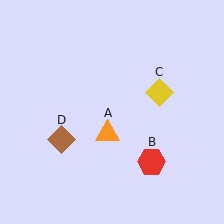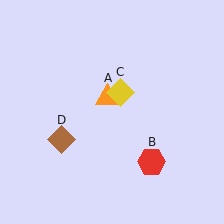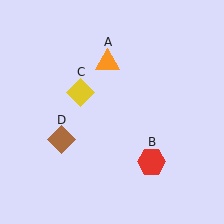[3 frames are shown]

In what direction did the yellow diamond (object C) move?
The yellow diamond (object C) moved left.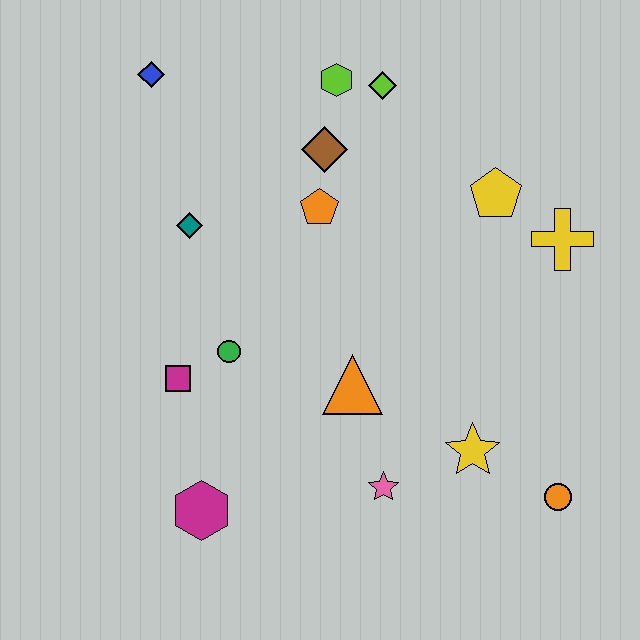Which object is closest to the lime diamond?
The lime hexagon is closest to the lime diamond.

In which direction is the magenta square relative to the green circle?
The magenta square is to the left of the green circle.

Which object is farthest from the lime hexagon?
The orange circle is farthest from the lime hexagon.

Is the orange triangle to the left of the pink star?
Yes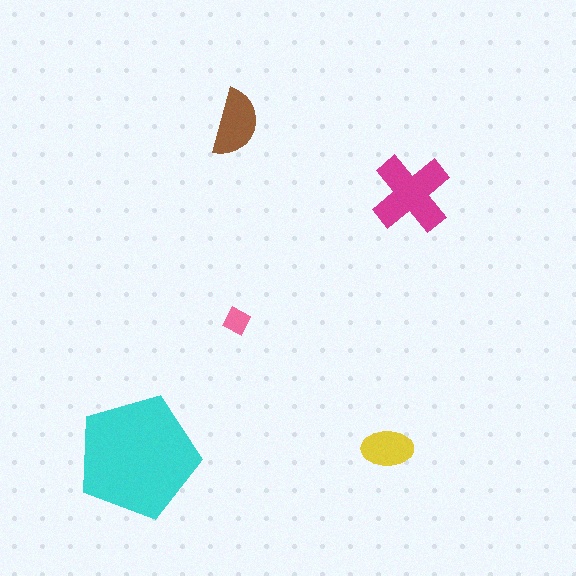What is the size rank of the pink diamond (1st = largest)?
5th.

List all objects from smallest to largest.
The pink diamond, the yellow ellipse, the brown semicircle, the magenta cross, the cyan pentagon.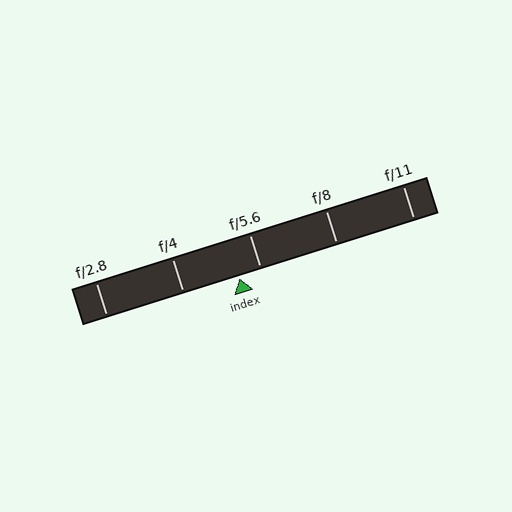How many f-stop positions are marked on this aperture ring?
There are 5 f-stop positions marked.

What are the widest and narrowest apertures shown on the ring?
The widest aperture shown is f/2.8 and the narrowest is f/11.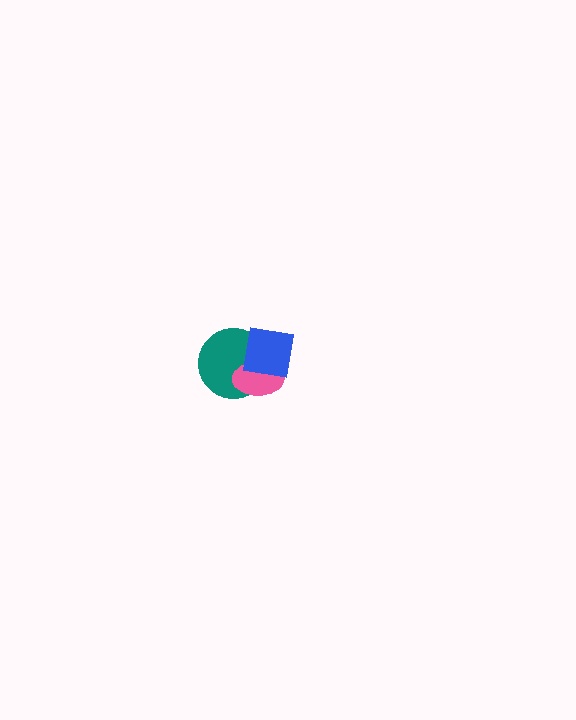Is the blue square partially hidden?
No, no other shape covers it.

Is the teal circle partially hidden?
Yes, it is partially covered by another shape.